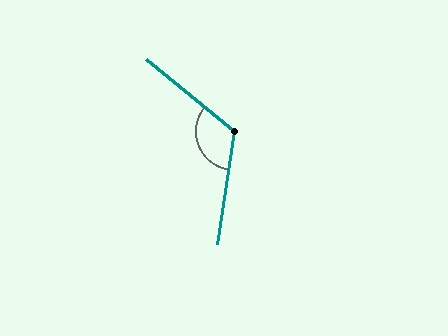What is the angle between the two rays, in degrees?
Approximately 120 degrees.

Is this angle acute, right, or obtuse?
It is obtuse.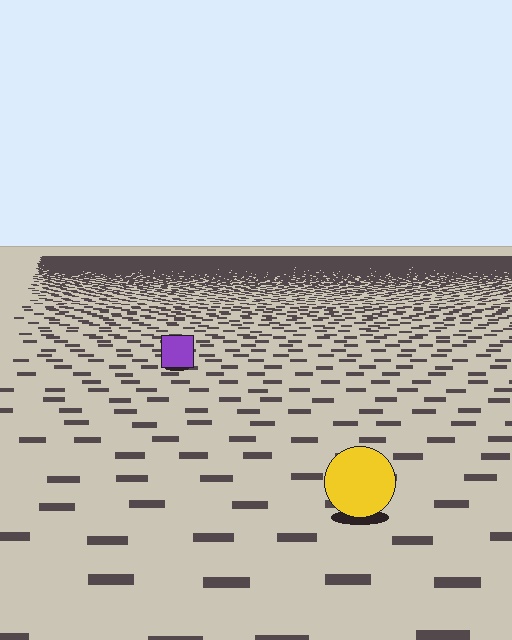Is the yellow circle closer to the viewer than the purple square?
Yes. The yellow circle is closer — you can tell from the texture gradient: the ground texture is coarser near it.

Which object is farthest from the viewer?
The purple square is farthest from the viewer. It appears smaller and the ground texture around it is denser.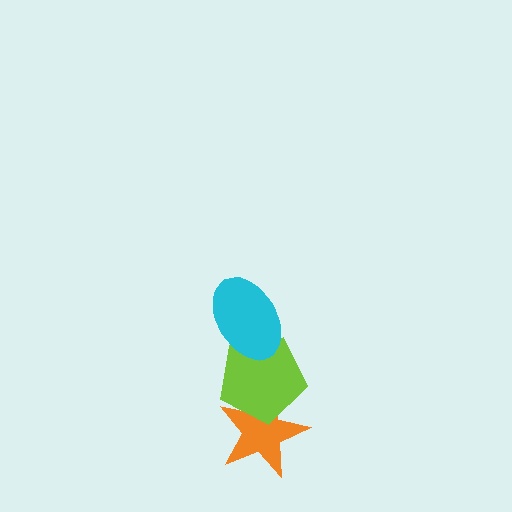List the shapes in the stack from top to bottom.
From top to bottom: the cyan ellipse, the lime pentagon, the orange star.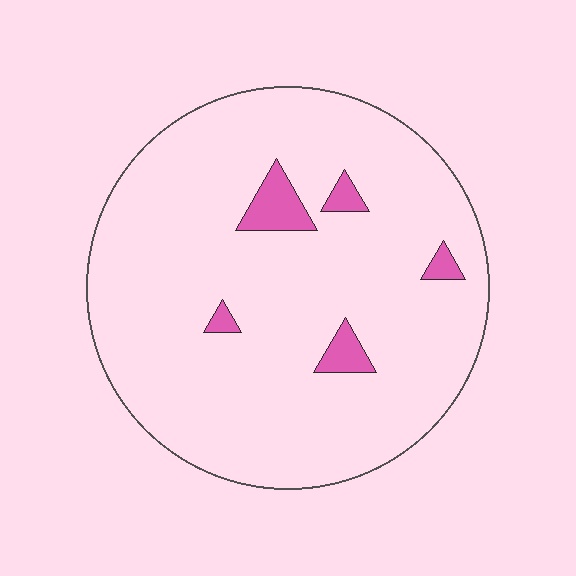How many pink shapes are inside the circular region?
5.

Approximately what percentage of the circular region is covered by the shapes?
Approximately 5%.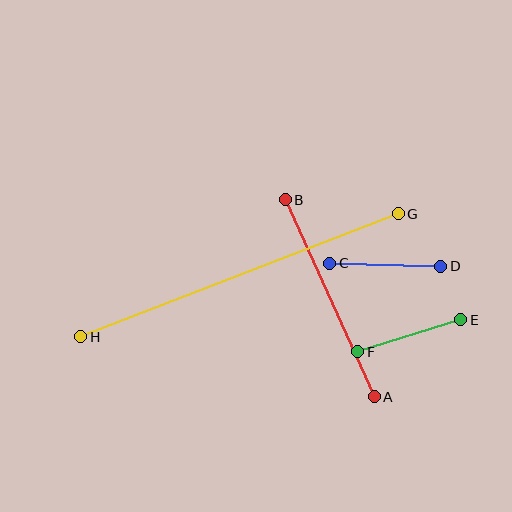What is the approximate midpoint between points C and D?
The midpoint is at approximately (385, 265) pixels.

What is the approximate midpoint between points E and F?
The midpoint is at approximately (409, 336) pixels.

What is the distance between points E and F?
The distance is approximately 108 pixels.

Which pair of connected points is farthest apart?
Points G and H are farthest apart.